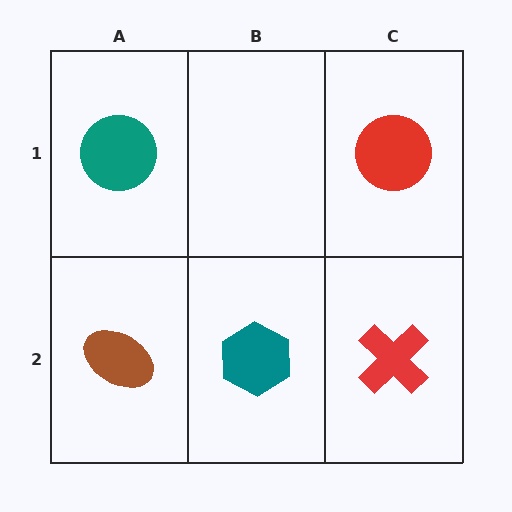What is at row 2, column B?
A teal hexagon.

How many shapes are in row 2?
3 shapes.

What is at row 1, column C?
A red circle.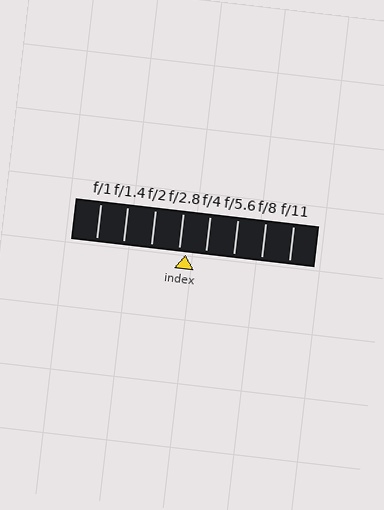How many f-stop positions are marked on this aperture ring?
There are 8 f-stop positions marked.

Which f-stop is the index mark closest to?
The index mark is closest to f/2.8.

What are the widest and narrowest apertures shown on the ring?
The widest aperture shown is f/1 and the narrowest is f/11.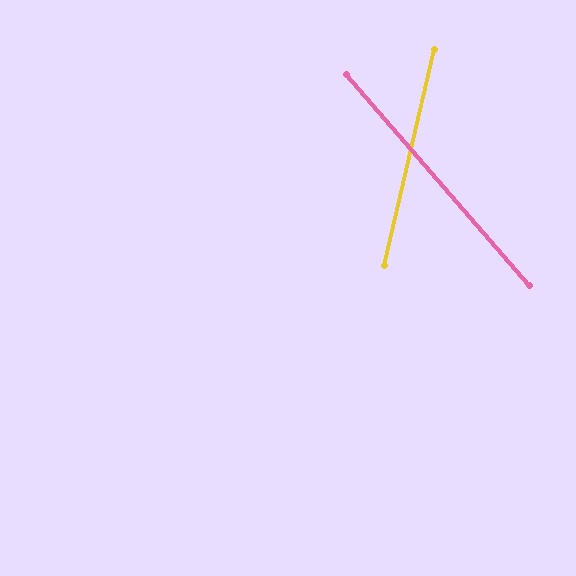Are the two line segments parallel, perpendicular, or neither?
Neither parallel nor perpendicular — they differ by about 54°.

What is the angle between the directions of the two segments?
Approximately 54 degrees.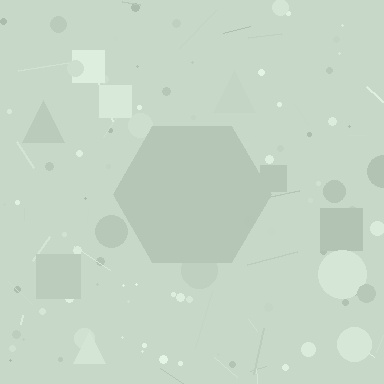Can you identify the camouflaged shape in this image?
The camouflaged shape is a hexagon.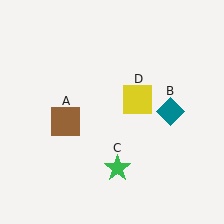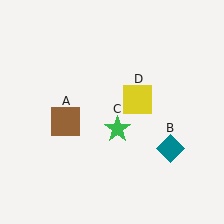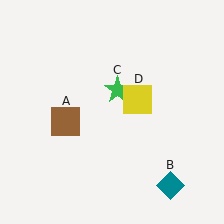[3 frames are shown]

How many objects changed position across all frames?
2 objects changed position: teal diamond (object B), green star (object C).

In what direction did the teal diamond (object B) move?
The teal diamond (object B) moved down.